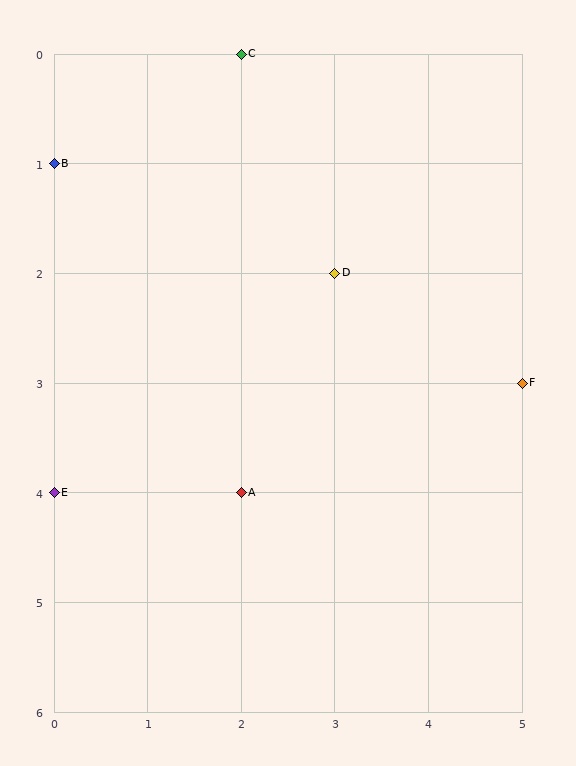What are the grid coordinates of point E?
Point E is at grid coordinates (0, 4).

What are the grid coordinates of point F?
Point F is at grid coordinates (5, 3).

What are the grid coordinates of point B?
Point B is at grid coordinates (0, 1).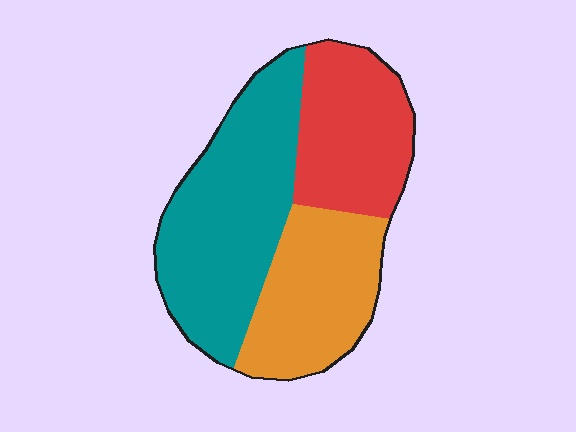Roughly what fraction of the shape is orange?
Orange covers about 30% of the shape.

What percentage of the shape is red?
Red covers about 30% of the shape.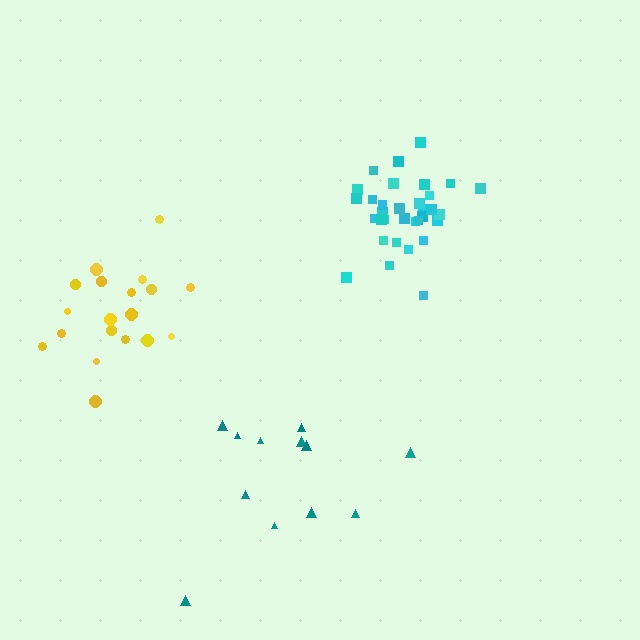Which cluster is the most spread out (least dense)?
Teal.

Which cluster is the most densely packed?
Cyan.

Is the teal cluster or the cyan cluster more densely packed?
Cyan.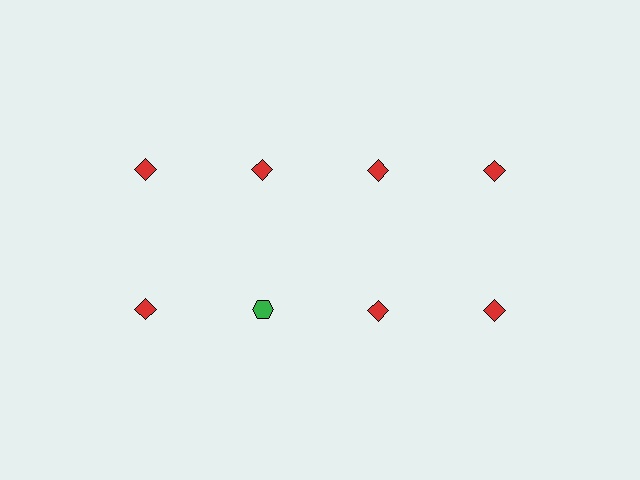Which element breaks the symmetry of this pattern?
The green hexagon in the second row, second from left column breaks the symmetry. All other shapes are red diamonds.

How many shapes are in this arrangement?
There are 8 shapes arranged in a grid pattern.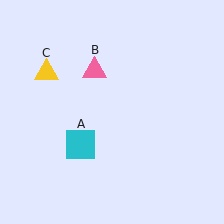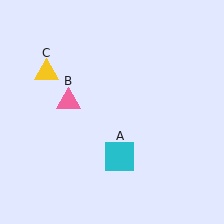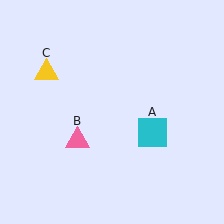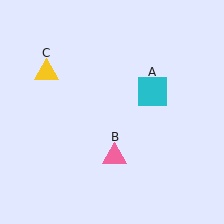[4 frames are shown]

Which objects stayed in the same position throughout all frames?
Yellow triangle (object C) remained stationary.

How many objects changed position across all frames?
2 objects changed position: cyan square (object A), pink triangle (object B).